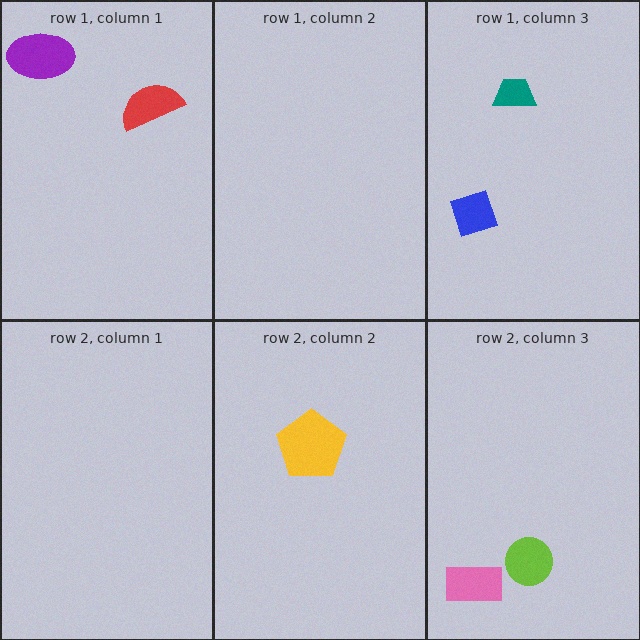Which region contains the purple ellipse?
The row 1, column 1 region.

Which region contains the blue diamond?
The row 1, column 3 region.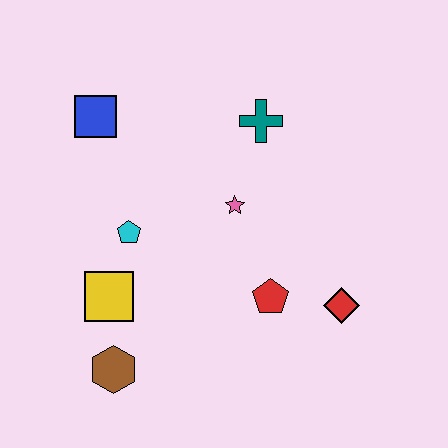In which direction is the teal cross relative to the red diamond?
The teal cross is above the red diamond.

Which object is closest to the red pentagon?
The red diamond is closest to the red pentagon.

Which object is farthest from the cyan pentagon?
The red diamond is farthest from the cyan pentagon.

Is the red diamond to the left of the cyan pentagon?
No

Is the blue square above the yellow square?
Yes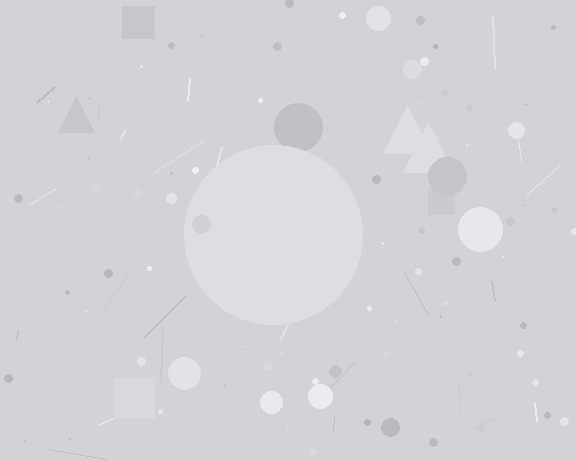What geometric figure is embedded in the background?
A circle is embedded in the background.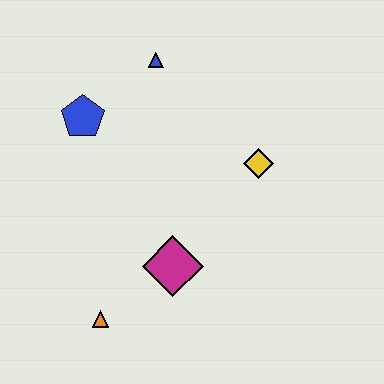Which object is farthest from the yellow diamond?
The orange triangle is farthest from the yellow diamond.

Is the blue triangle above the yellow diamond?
Yes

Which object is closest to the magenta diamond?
The orange triangle is closest to the magenta diamond.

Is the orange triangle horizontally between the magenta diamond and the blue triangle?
No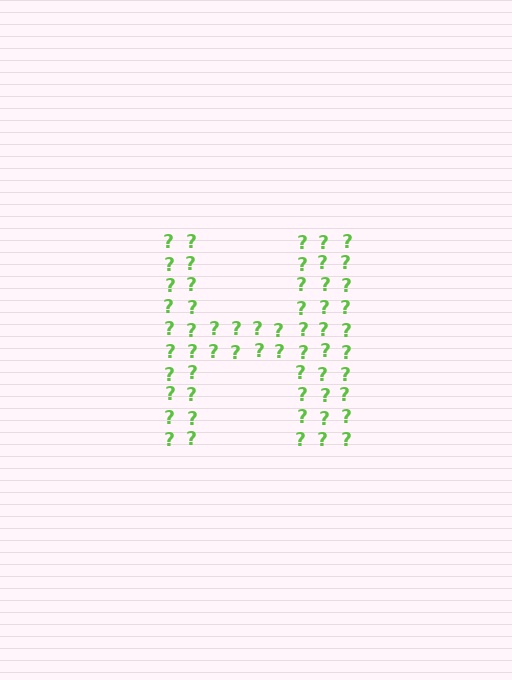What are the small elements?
The small elements are question marks.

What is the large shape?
The large shape is the letter H.